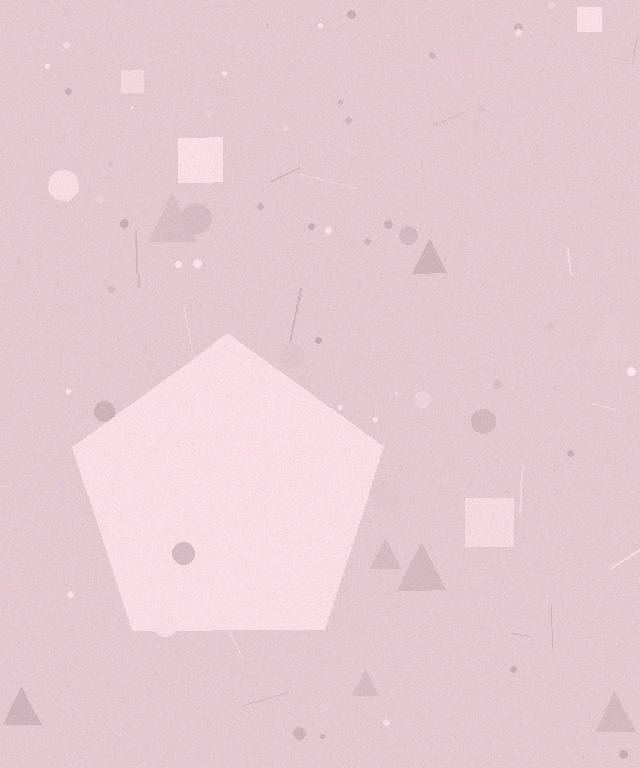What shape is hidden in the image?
A pentagon is hidden in the image.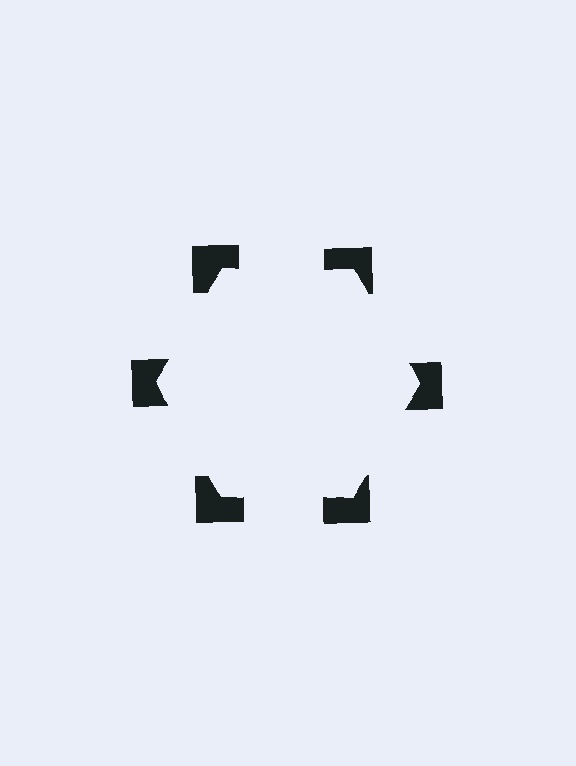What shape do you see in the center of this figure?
An illusory hexagon — its edges are inferred from the aligned wedge cuts in the notched squares, not physically drawn.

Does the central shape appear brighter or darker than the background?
It typically appears slightly brighter than the background, even though no actual brightness change is drawn.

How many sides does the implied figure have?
6 sides.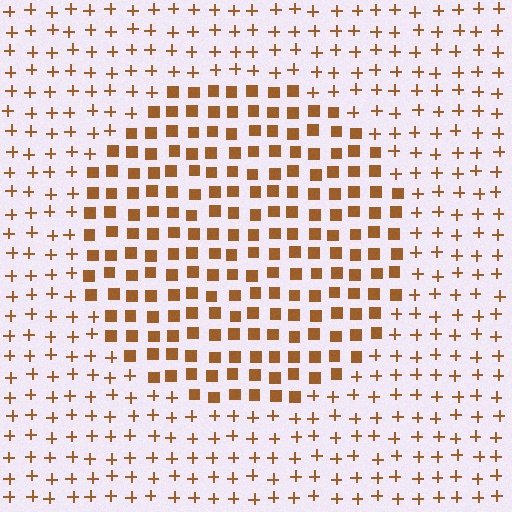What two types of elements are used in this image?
The image uses squares inside the circle region and plus signs outside it.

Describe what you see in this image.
The image is filled with small brown elements arranged in a uniform grid. A circle-shaped region contains squares, while the surrounding area contains plus signs. The boundary is defined purely by the change in element shape.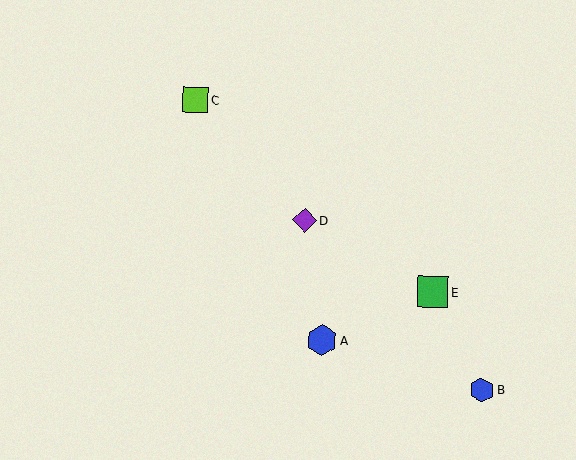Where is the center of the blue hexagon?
The center of the blue hexagon is at (322, 340).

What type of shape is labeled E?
Shape E is a green square.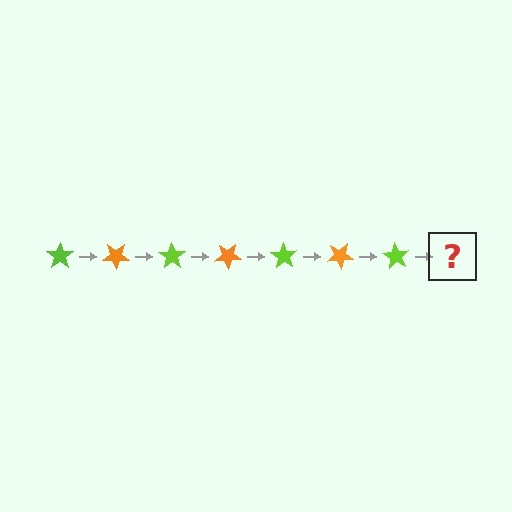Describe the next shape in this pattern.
It should be an orange star, rotated 245 degrees from the start.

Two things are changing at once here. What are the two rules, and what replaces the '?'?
The two rules are that it rotates 35 degrees each step and the color cycles through lime and orange. The '?' should be an orange star, rotated 245 degrees from the start.